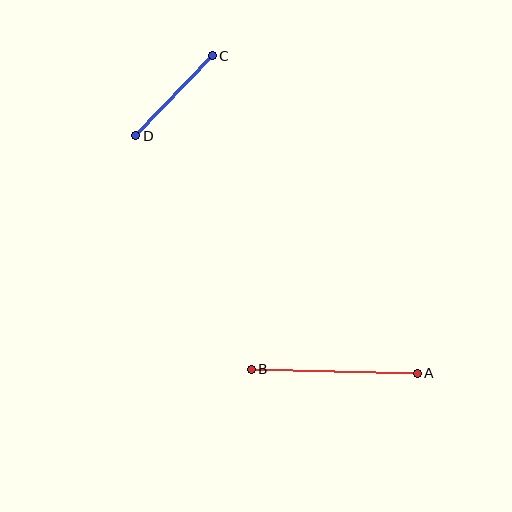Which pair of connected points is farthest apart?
Points A and B are farthest apart.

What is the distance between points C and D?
The distance is approximately 111 pixels.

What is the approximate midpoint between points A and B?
The midpoint is at approximately (334, 371) pixels.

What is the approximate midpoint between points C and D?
The midpoint is at approximately (174, 96) pixels.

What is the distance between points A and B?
The distance is approximately 166 pixels.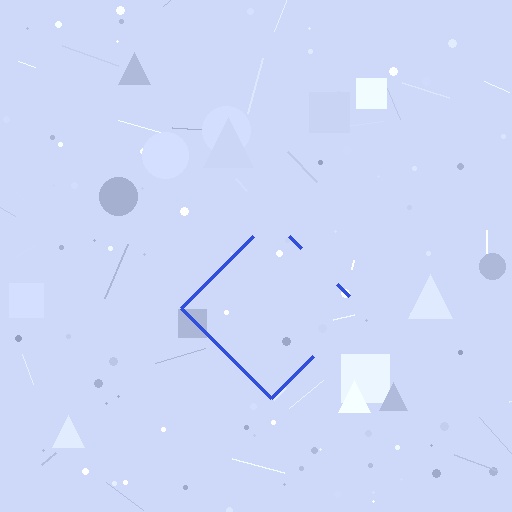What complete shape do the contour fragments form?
The contour fragments form a diamond.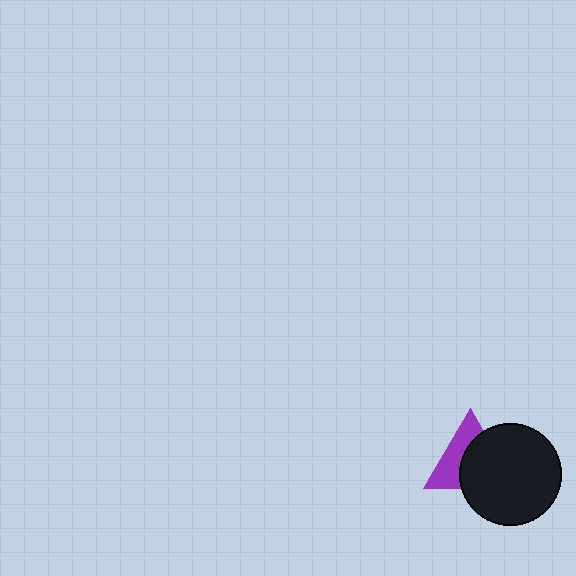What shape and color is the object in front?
The object in front is a black circle.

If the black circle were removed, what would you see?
You would see the complete purple triangle.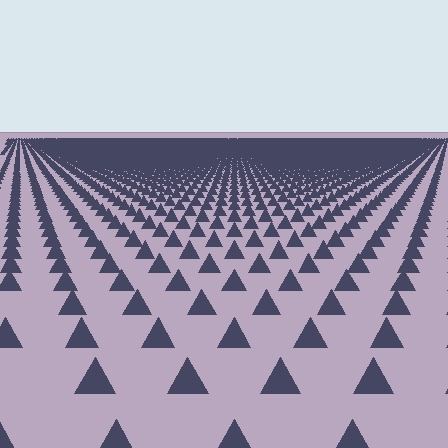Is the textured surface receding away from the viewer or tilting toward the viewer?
The surface is receding away from the viewer. Texture elements get smaller and denser toward the top.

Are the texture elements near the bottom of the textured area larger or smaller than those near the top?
Larger. Near the bottom, elements are closer to the viewer and appear at a bigger on-screen size.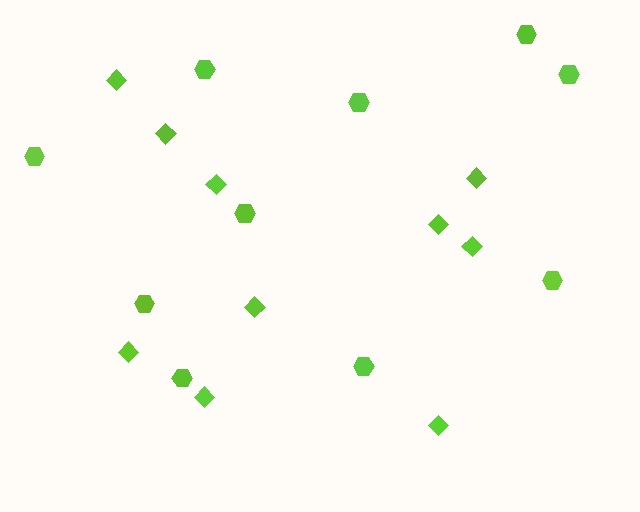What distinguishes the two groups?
There are 2 groups: one group of diamonds (10) and one group of hexagons (10).